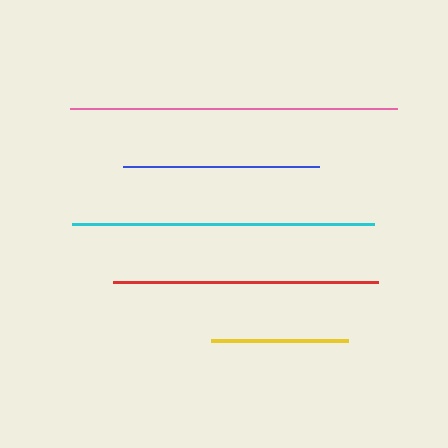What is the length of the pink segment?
The pink segment is approximately 326 pixels long.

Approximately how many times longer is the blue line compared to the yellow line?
The blue line is approximately 1.4 times the length of the yellow line.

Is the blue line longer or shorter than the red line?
The red line is longer than the blue line.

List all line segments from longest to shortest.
From longest to shortest: pink, cyan, red, blue, yellow.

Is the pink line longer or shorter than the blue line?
The pink line is longer than the blue line.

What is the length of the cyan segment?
The cyan segment is approximately 302 pixels long.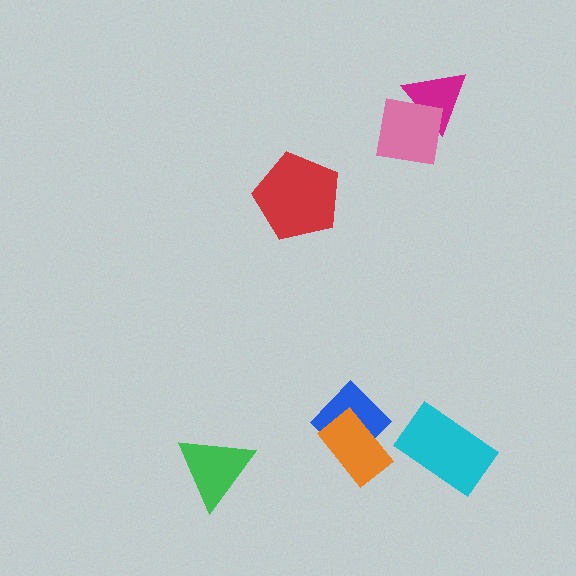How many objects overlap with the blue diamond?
1 object overlaps with the blue diamond.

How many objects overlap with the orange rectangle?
1 object overlaps with the orange rectangle.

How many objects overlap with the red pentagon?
0 objects overlap with the red pentagon.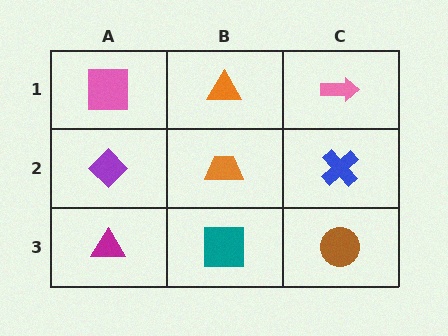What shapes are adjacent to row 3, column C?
A blue cross (row 2, column C), a teal square (row 3, column B).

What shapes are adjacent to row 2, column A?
A pink square (row 1, column A), a magenta triangle (row 3, column A), an orange trapezoid (row 2, column B).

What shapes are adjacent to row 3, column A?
A purple diamond (row 2, column A), a teal square (row 3, column B).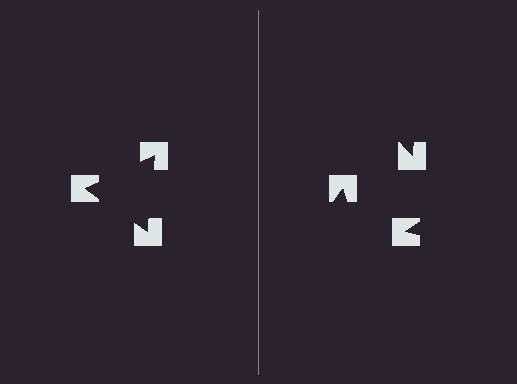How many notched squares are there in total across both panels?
6 — 3 on each side.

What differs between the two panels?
The notched squares are positioned identically on both sides; only the wedge orientations differ. On the left they align to a triangle; on the right they are misaligned.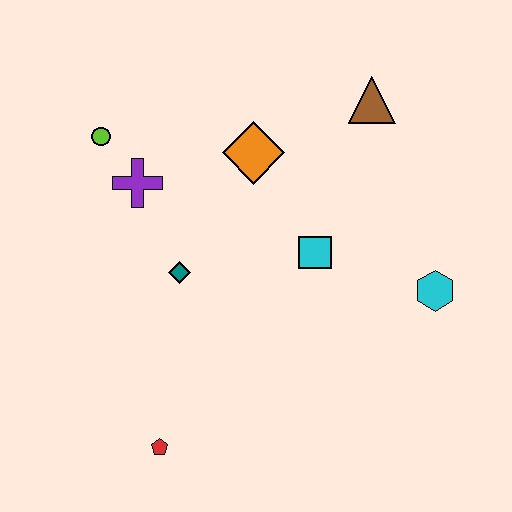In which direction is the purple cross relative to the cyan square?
The purple cross is to the left of the cyan square.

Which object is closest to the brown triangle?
The orange diamond is closest to the brown triangle.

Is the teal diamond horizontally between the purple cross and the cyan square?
Yes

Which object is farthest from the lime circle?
The cyan hexagon is farthest from the lime circle.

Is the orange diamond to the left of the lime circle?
No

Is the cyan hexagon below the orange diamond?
Yes